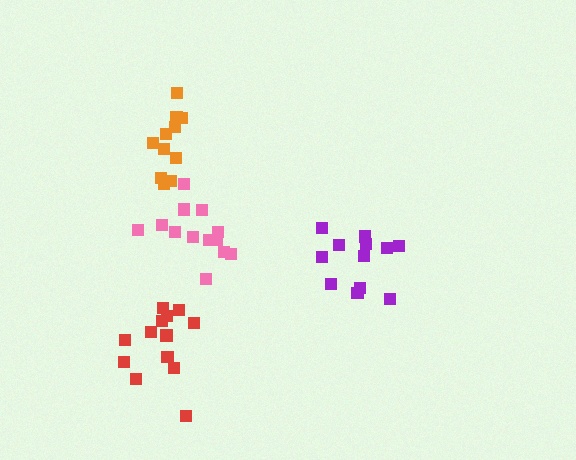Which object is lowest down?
The red cluster is bottommost.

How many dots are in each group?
Group 1: 11 dots, Group 2: 12 dots, Group 3: 13 dots, Group 4: 13 dots (49 total).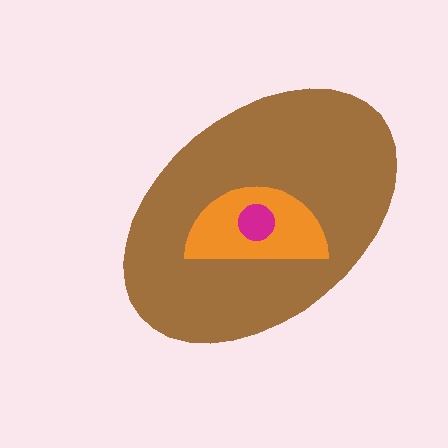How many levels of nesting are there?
3.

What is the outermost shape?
The brown ellipse.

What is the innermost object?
The magenta circle.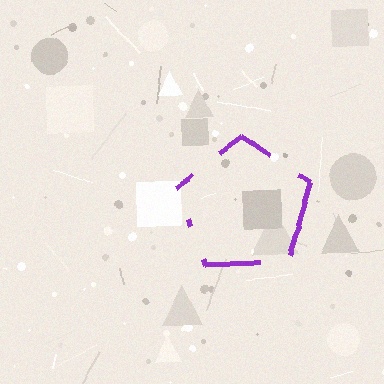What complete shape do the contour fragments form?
The contour fragments form a pentagon.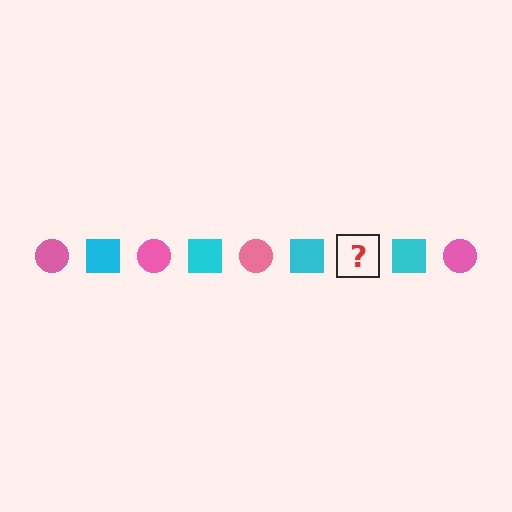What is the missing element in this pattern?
The missing element is a pink circle.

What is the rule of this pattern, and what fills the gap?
The rule is that the pattern alternates between pink circle and cyan square. The gap should be filled with a pink circle.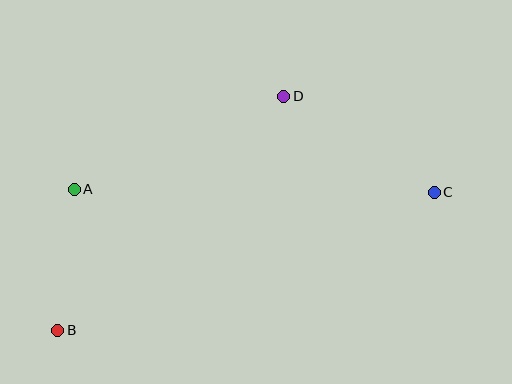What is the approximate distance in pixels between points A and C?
The distance between A and C is approximately 360 pixels.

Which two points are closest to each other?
Points A and B are closest to each other.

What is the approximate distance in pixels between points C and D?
The distance between C and D is approximately 178 pixels.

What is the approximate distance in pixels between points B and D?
The distance between B and D is approximately 325 pixels.